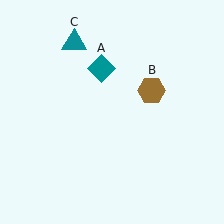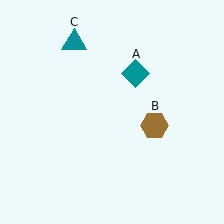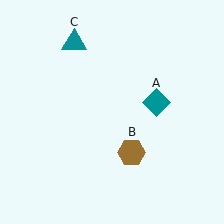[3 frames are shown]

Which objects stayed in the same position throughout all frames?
Teal triangle (object C) remained stationary.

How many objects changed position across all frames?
2 objects changed position: teal diamond (object A), brown hexagon (object B).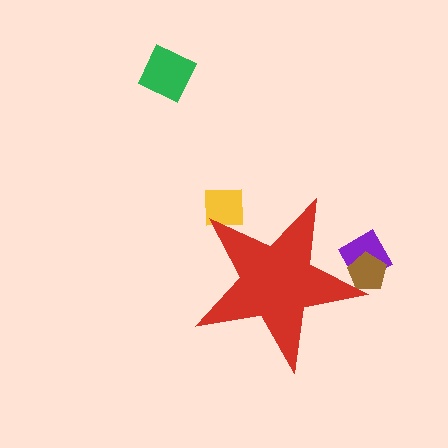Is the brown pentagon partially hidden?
Yes, the brown pentagon is partially hidden behind the red star.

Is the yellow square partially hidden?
Yes, the yellow square is partially hidden behind the red star.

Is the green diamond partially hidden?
No, the green diamond is fully visible.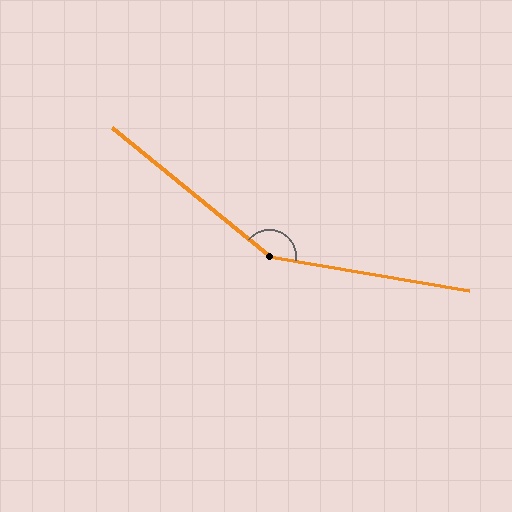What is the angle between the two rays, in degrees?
Approximately 151 degrees.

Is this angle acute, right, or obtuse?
It is obtuse.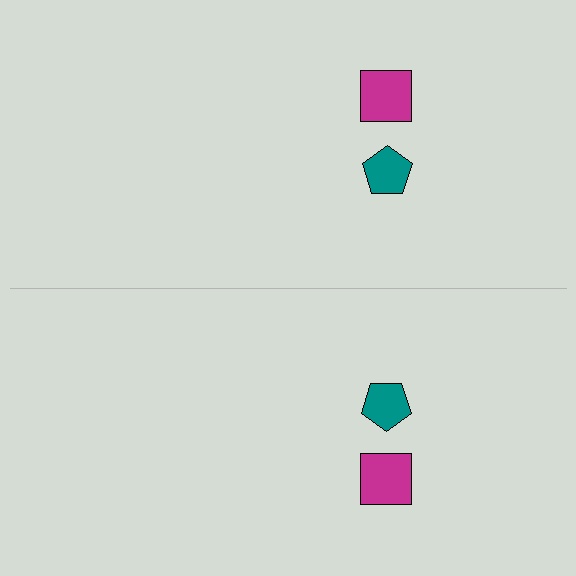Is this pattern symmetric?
Yes, this pattern has bilateral (reflection) symmetry.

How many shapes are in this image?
There are 4 shapes in this image.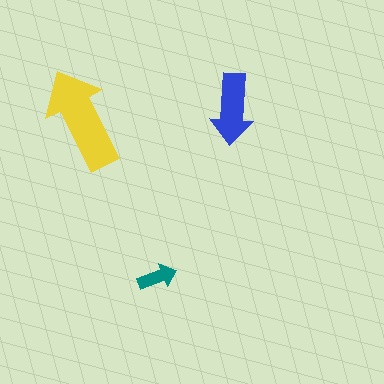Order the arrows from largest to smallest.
the yellow one, the blue one, the teal one.